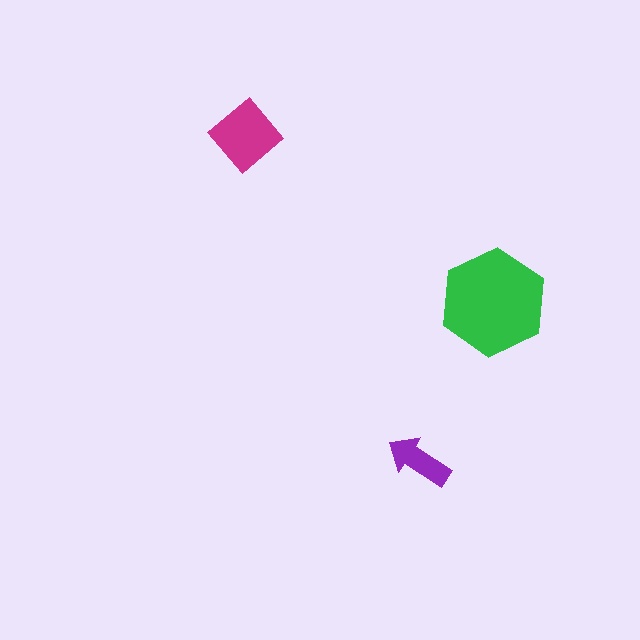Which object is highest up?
The magenta diamond is topmost.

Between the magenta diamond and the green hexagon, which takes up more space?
The green hexagon.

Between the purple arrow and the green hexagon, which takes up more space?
The green hexagon.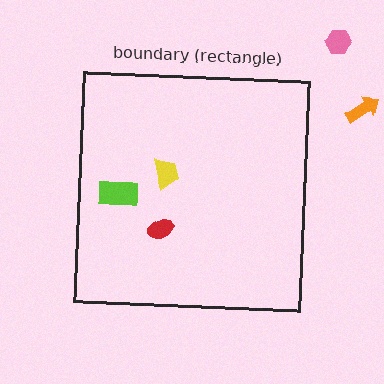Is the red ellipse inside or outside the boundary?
Inside.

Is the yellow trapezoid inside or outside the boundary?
Inside.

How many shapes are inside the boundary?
3 inside, 2 outside.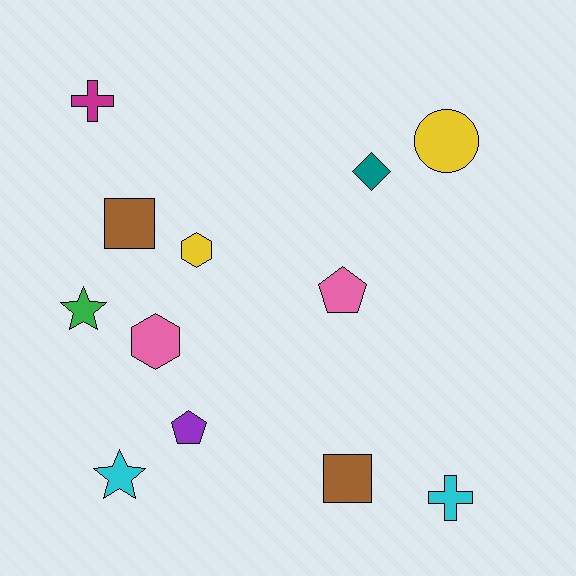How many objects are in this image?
There are 12 objects.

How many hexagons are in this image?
There are 2 hexagons.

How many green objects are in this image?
There is 1 green object.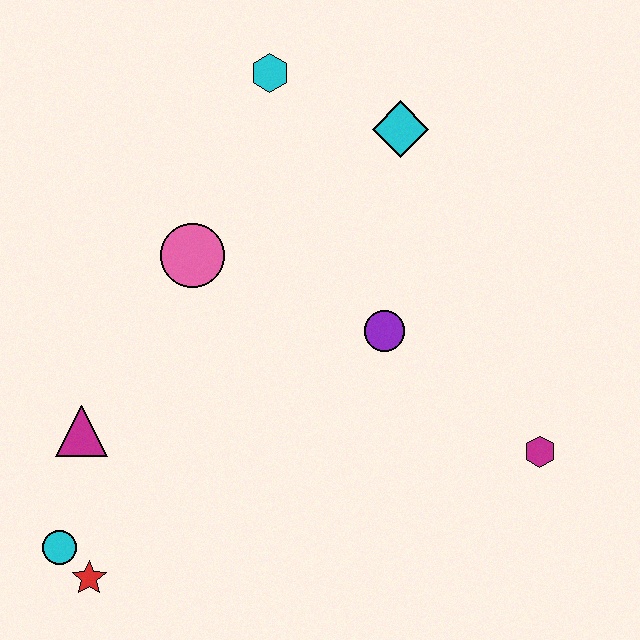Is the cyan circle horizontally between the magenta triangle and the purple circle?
No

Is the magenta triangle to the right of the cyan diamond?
No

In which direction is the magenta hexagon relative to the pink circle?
The magenta hexagon is to the right of the pink circle.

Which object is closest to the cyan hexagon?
The cyan diamond is closest to the cyan hexagon.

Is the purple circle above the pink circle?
No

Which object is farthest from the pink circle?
The magenta hexagon is farthest from the pink circle.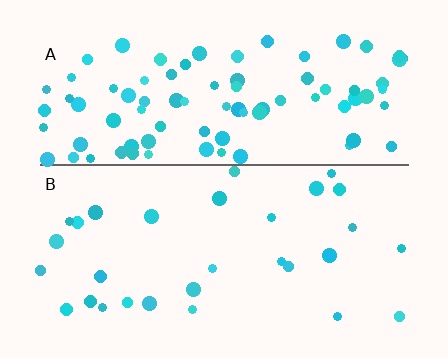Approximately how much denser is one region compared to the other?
Approximately 2.9× — region A over region B.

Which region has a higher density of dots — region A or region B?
A (the top).